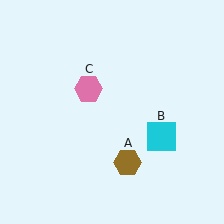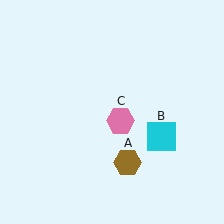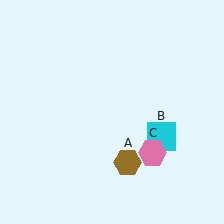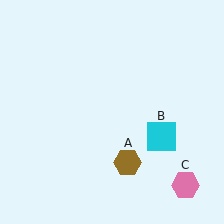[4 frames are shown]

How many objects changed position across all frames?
1 object changed position: pink hexagon (object C).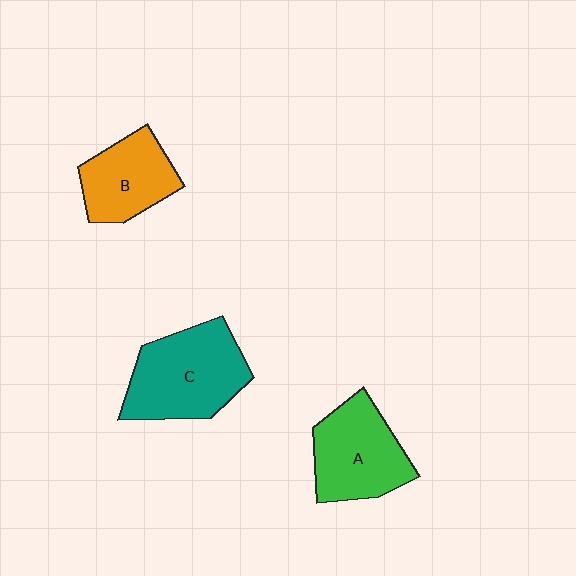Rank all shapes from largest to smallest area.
From largest to smallest: C (teal), A (green), B (orange).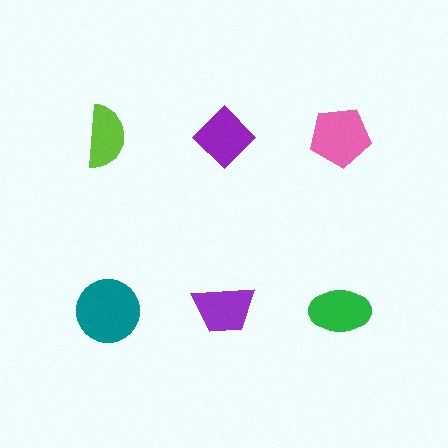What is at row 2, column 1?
A teal circle.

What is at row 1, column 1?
A lime semicircle.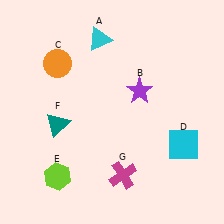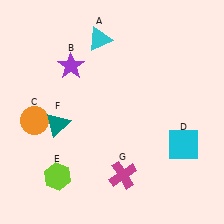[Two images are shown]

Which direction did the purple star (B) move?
The purple star (B) moved left.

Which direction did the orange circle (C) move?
The orange circle (C) moved down.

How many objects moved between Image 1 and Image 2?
2 objects moved between the two images.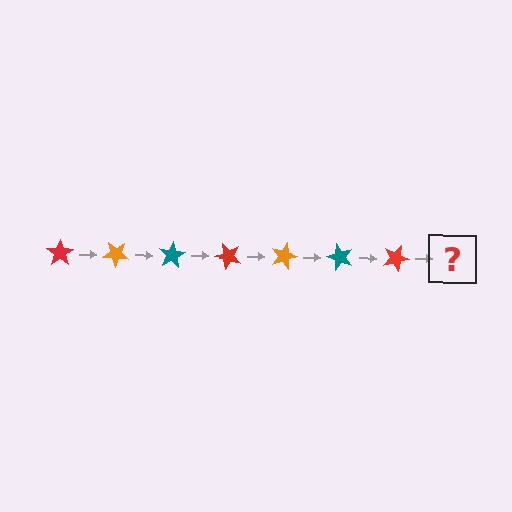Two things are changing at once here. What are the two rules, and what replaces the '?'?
The two rules are that it rotates 40 degrees each step and the color cycles through red, orange, and teal. The '?' should be an orange star, rotated 280 degrees from the start.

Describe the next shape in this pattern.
It should be an orange star, rotated 280 degrees from the start.